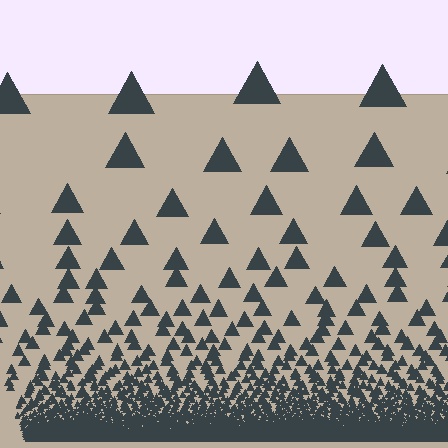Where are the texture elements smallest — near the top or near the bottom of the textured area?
Near the bottom.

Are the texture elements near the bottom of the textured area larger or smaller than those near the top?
Smaller. The gradient is inverted — elements near the bottom are smaller and denser.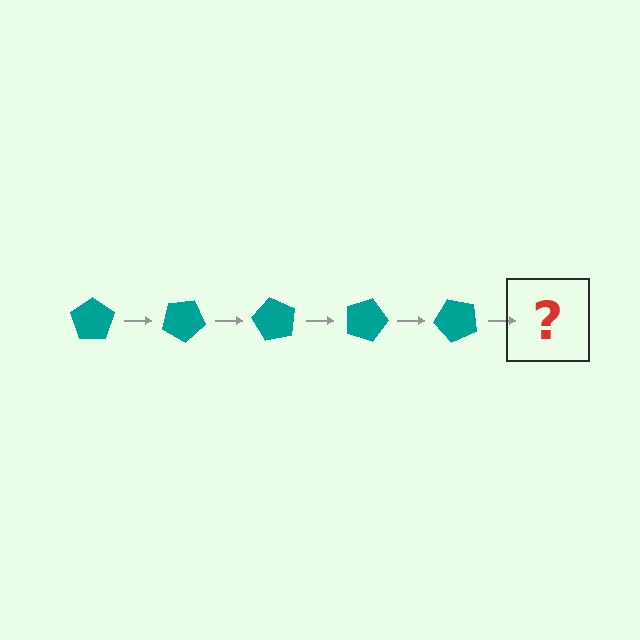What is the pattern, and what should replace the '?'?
The pattern is that the pentagon rotates 30 degrees each step. The '?' should be a teal pentagon rotated 150 degrees.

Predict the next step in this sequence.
The next step is a teal pentagon rotated 150 degrees.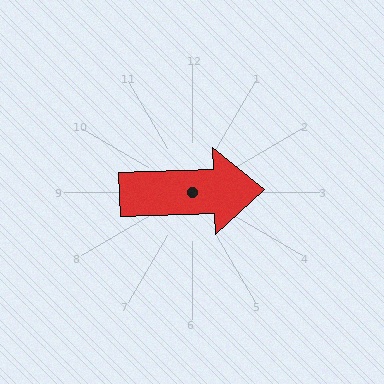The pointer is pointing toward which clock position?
Roughly 3 o'clock.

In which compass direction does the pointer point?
East.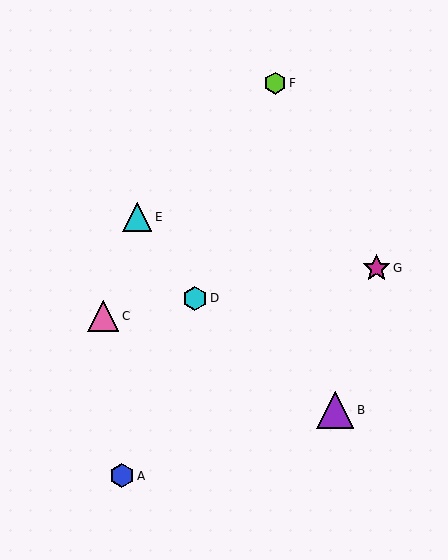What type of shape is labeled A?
Shape A is a blue hexagon.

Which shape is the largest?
The purple triangle (labeled B) is the largest.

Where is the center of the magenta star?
The center of the magenta star is at (377, 268).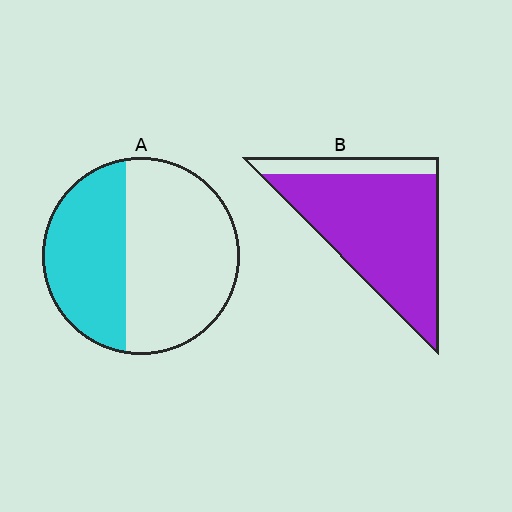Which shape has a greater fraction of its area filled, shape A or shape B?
Shape B.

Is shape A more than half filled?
No.